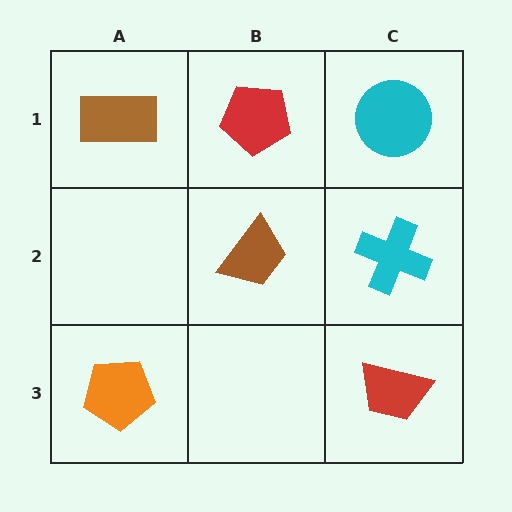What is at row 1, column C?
A cyan circle.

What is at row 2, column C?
A cyan cross.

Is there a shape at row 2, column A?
No, that cell is empty.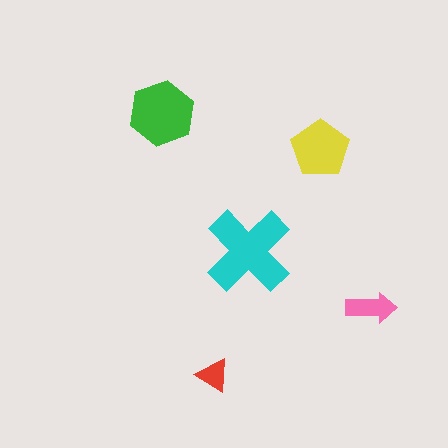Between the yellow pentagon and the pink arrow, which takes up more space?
The yellow pentagon.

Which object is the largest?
The cyan cross.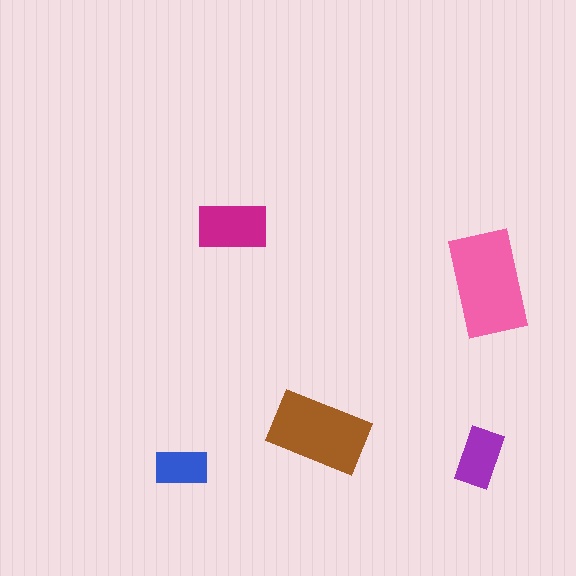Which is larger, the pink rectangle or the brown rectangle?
The pink one.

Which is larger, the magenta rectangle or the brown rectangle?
The brown one.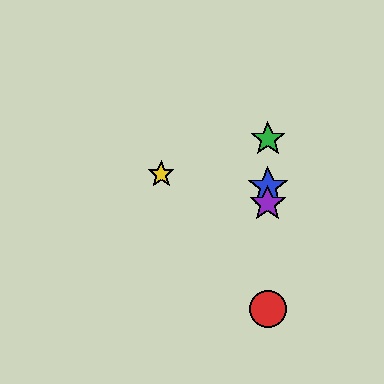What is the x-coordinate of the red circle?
The red circle is at x≈268.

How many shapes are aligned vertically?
4 shapes (the red circle, the blue star, the green star, the purple star) are aligned vertically.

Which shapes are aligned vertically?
The red circle, the blue star, the green star, the purple star are aligned vertically.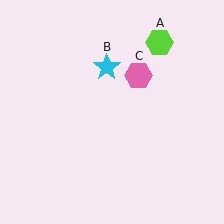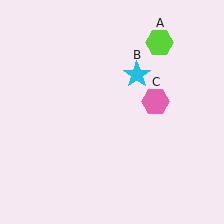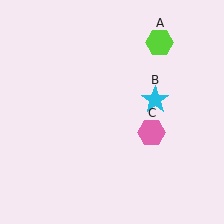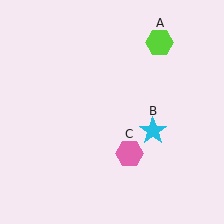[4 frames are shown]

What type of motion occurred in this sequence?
The cyan star (object B), pink hexagon (object C) rotated clockwise around the center of the scene.